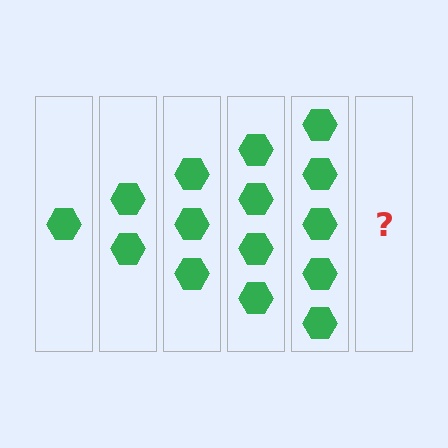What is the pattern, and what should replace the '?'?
The pattern is that each step adds one more hexagon. The '?' should be 6 hexagons.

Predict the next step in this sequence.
The next step is 6 hexagons.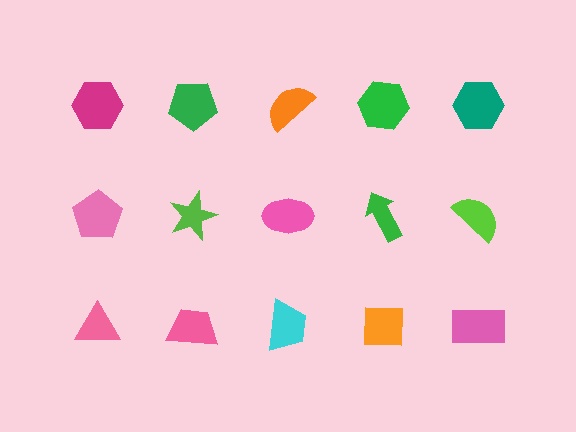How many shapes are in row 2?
5 shapes.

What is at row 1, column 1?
A magenta hexagon.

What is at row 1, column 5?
A teal hexagon.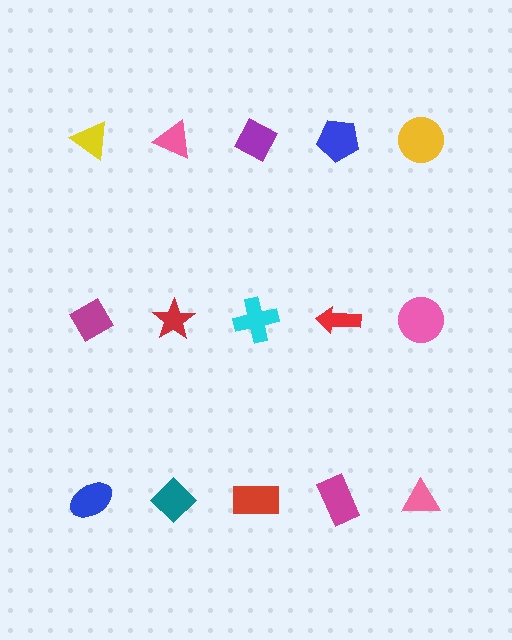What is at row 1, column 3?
A purple diamond.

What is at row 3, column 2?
A teal diamond.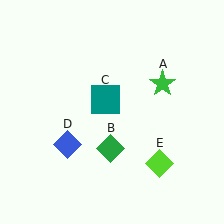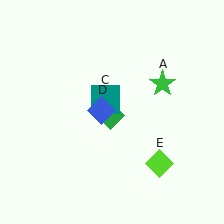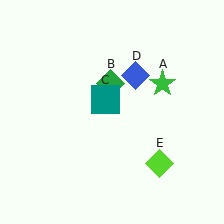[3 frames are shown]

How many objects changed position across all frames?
2 objects changed position: green diamond (object B), blue diamond (object D).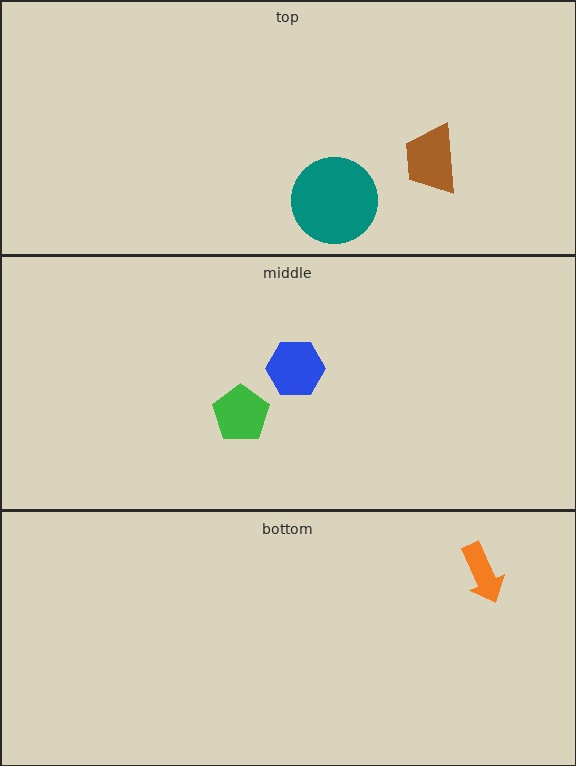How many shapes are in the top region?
2.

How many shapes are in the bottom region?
1.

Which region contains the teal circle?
The top region.